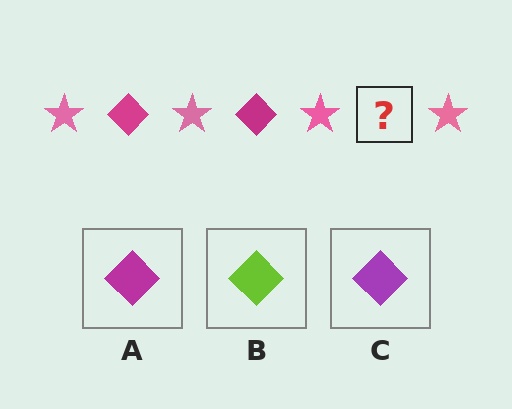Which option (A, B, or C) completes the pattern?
A.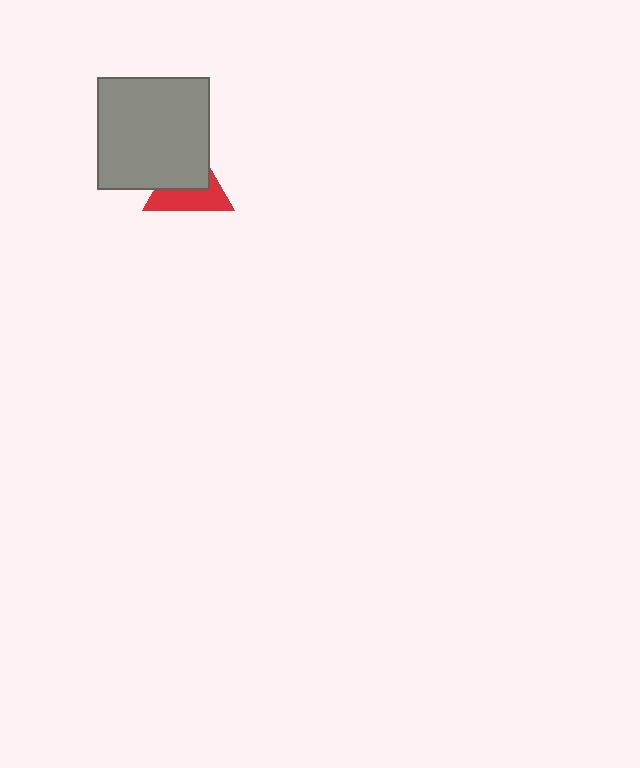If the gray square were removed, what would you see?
You would see the complete red triangle.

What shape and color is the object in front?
The object in front is a gray square.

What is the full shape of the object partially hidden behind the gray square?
The partially hidden object is a red triangle.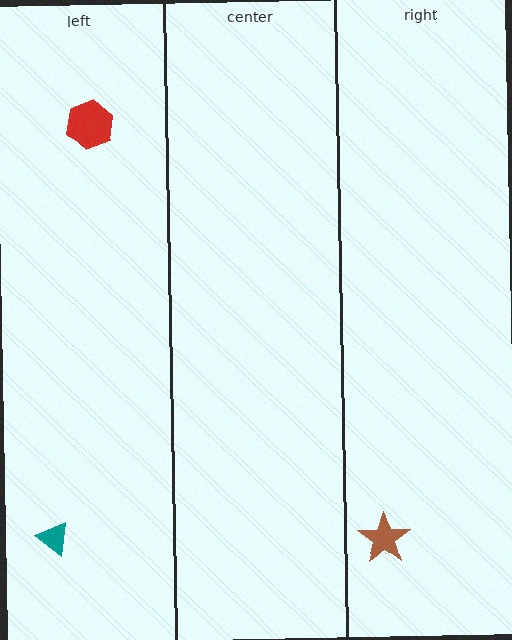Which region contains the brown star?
The right region.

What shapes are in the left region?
The red hexagon, the teal triangle.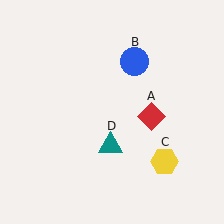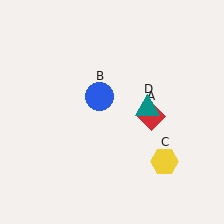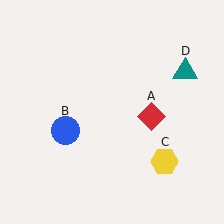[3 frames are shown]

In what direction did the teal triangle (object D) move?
The teal triangle (object D) moved up and to the right.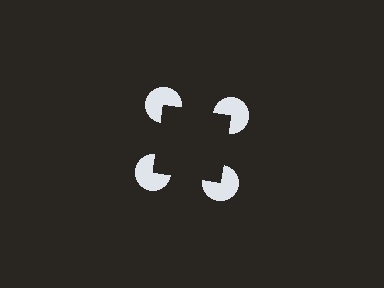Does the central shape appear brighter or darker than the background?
It typically appears slightly darker than the background, even though no actual brightness change is drawn.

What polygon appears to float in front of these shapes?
An illusory square — its edges are inferred from the aligned wedge cuts in the pac-man discs, not physically drawn.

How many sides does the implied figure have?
4 sides.